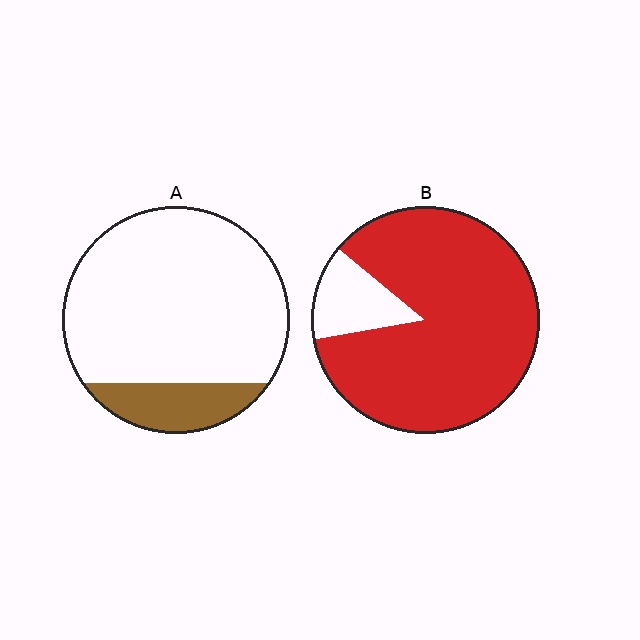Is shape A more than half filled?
No.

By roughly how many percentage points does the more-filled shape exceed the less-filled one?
By roughly 70 percentage points (B over A).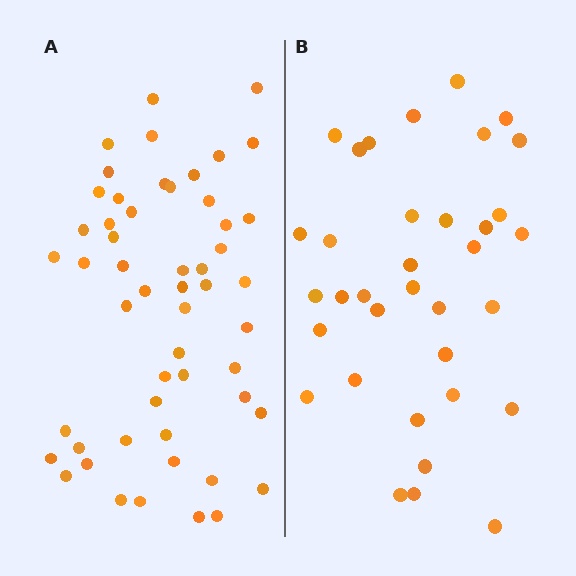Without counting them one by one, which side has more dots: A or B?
Region A (the left region) has more dots.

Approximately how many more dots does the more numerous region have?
Region A has approximately 20 more dots than region B.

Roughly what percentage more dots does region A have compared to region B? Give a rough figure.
About 50% more.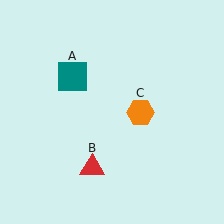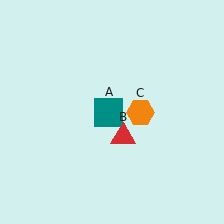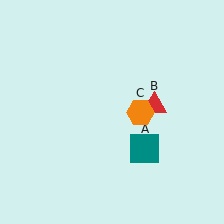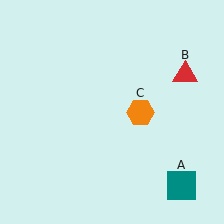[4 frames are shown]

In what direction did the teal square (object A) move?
The teal square (object A) moved down and to the right.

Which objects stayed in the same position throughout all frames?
Orange hexagon (object C) remained stationary.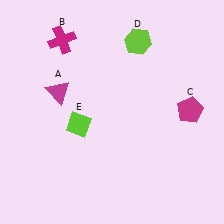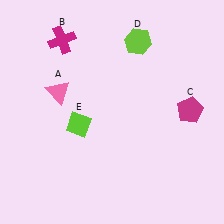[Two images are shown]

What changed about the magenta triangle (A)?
In Image 1, A is magenta. In Image 2, it changed to pink.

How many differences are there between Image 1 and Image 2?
There is 1 difference between the two images.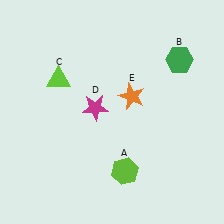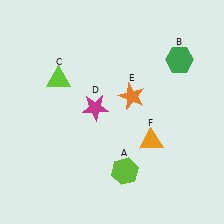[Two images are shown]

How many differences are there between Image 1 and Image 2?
There is 1 difference between the two images.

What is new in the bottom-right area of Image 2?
An orange triangle (F) was added in the bottom-right area of Image 2.